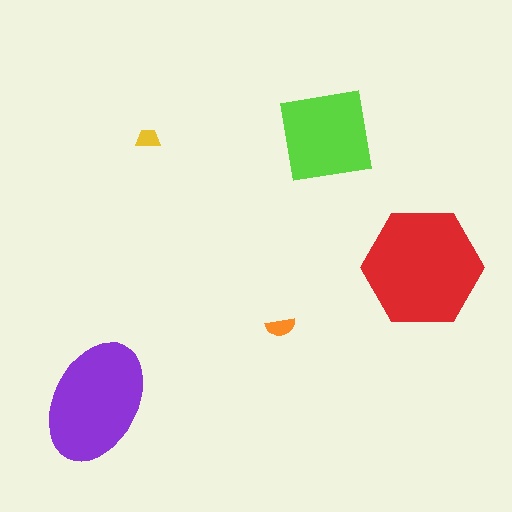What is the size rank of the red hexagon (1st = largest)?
1st.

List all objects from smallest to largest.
The yellow trapezoid, the orange semicircle, the lime square, the purple ellipse, the red hexagon.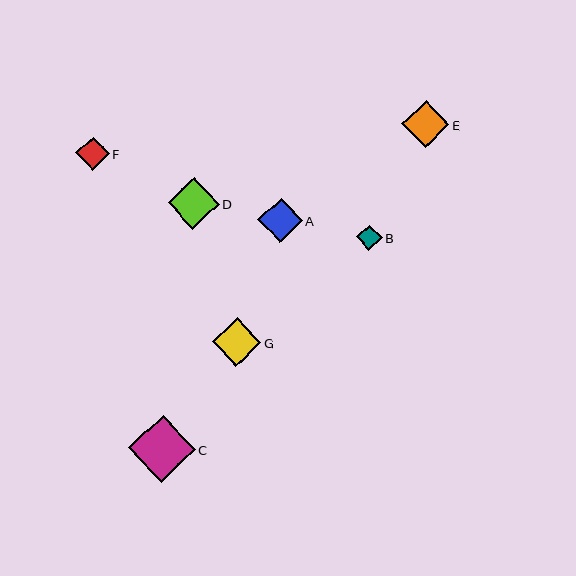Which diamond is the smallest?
Diamond B is the smallest with a size of approximately 25 pixels.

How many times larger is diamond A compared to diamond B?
Diamond A is approximately 1.7 times the size of diamond B.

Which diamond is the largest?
Diamond C is the largest with a size of approximately 66 pixels.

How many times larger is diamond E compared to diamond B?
Diamond E is approximately 1.8 times the size of diamond B.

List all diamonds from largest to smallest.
From largest to smallest: C, D, G, E, A, F, B.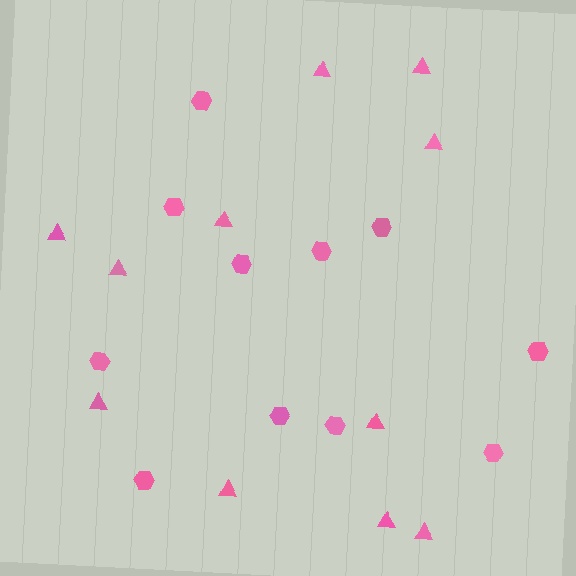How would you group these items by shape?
There are 2 groups: one group of hexagons (11) and one group of triangles (11).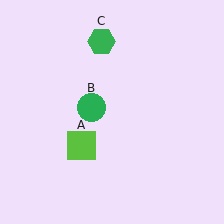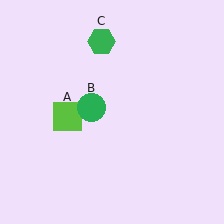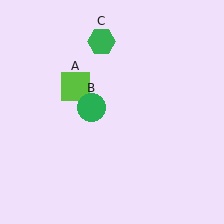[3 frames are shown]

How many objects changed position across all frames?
1 object changed position: lime square (object A).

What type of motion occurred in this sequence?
The lime square (object A) rotated clockwise around the center of the scene.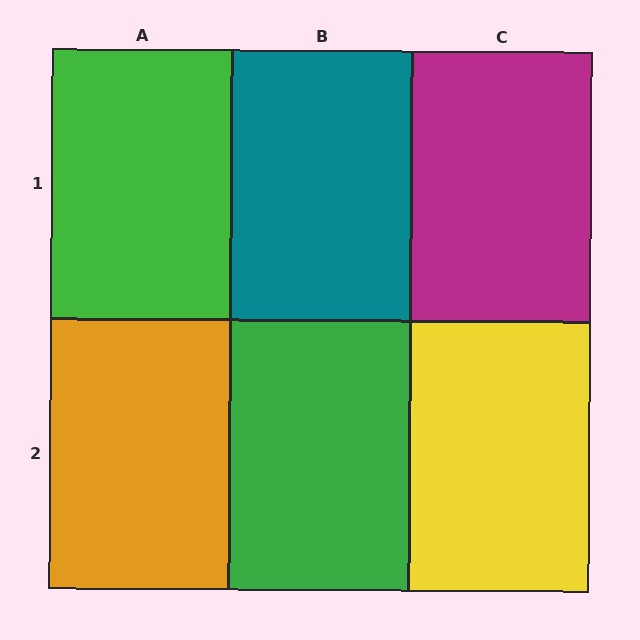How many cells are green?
2 cells are green.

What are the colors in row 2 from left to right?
Orange, green, yellow.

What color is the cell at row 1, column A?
Green.